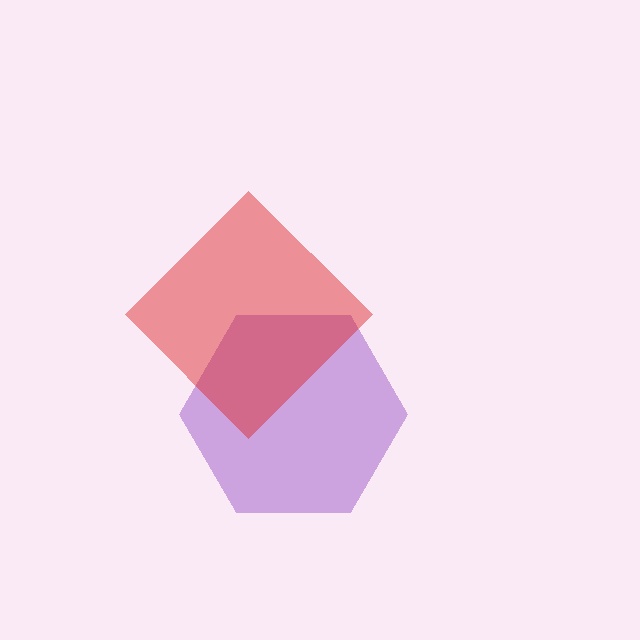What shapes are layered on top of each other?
The layered shapes are: a purple hexagon, a red diamond.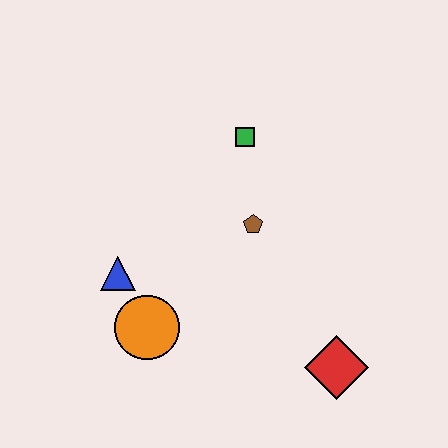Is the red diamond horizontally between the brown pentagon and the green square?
No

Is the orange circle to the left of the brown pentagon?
Yes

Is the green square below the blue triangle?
No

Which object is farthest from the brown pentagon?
The red diamond is farthest from the brown pentagon.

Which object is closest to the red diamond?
The brown pentagon is closest to the red diamond.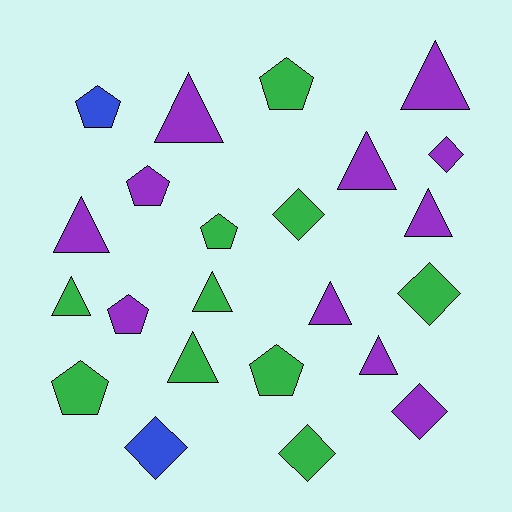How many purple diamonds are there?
There are 2 purple diamonds.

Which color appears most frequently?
Purple, with 11 objects.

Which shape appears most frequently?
Triangle, with 10 objects.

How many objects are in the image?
There are 23 objects.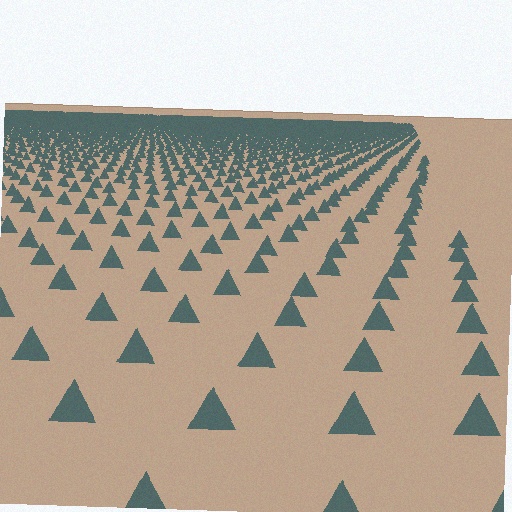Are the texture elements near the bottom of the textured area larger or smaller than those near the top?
Larger. Near the bottom, elements are closer to the viewer and appear at a bigger on-screen size.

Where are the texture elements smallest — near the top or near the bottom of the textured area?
Near the top.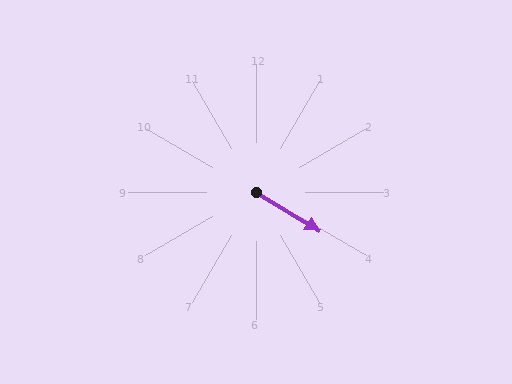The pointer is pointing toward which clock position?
Roughly 4 o'clock.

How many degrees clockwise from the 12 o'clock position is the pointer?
Approximately 121 degrees.